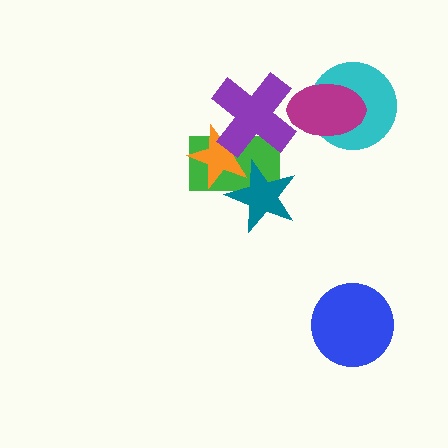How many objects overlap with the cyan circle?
1 object overlaps with the cyan circle.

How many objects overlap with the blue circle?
0 objects overlap with the blue circle.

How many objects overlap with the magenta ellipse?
2 objects overlap with the magenta ellipse.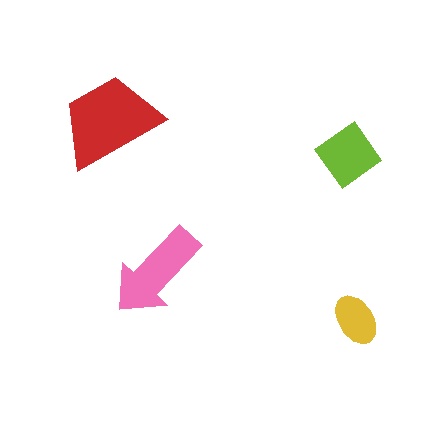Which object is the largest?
The red trapezoid.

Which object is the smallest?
The yellow ellipse.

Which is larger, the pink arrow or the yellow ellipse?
The pink arrow.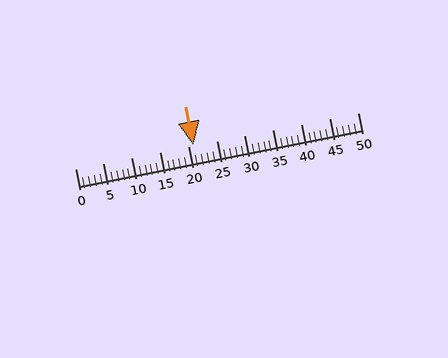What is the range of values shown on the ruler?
The ruler shows values from 0 to 50.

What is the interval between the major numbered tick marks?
The major tick marks are spaced 5 units apart.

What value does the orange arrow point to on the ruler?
The orange arrow points to approximately 21.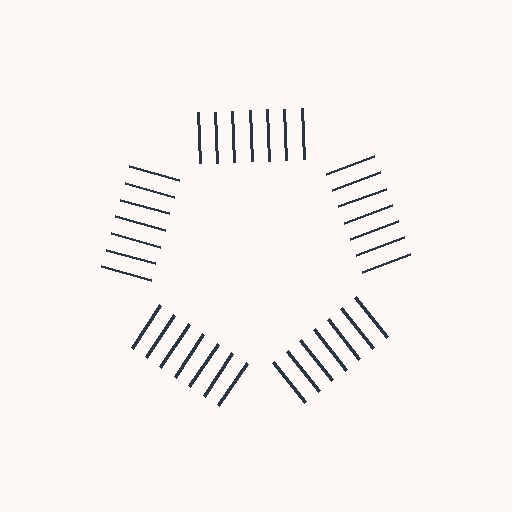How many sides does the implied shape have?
5 sides — the line-ends trace a pentagon.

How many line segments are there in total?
35 — 7 along each of the 5 edges.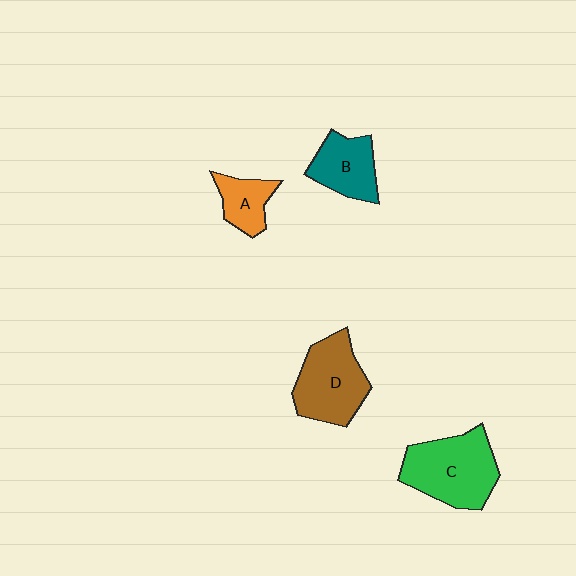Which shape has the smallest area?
Shape A (orange).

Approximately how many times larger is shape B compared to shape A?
Approximately 1.4 times.